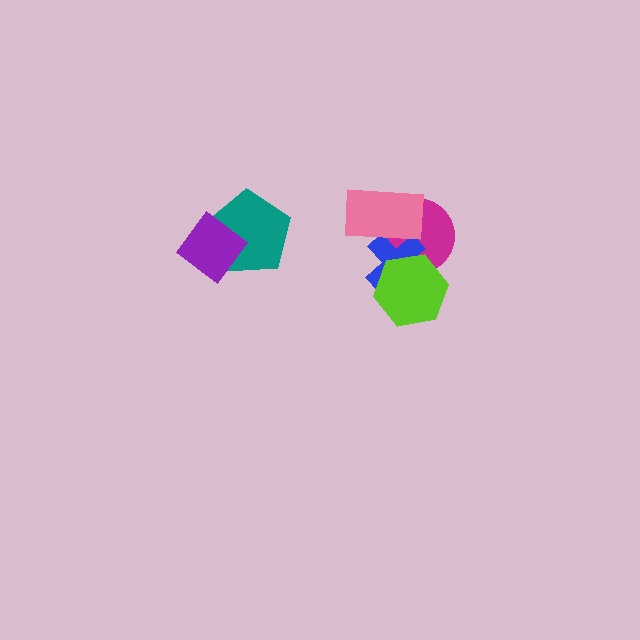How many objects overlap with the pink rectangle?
2 objects overlap with the pink rectangle.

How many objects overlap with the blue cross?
3 objects overlap with the blue cross.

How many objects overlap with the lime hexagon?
2 objects overlap with the lime hexagon.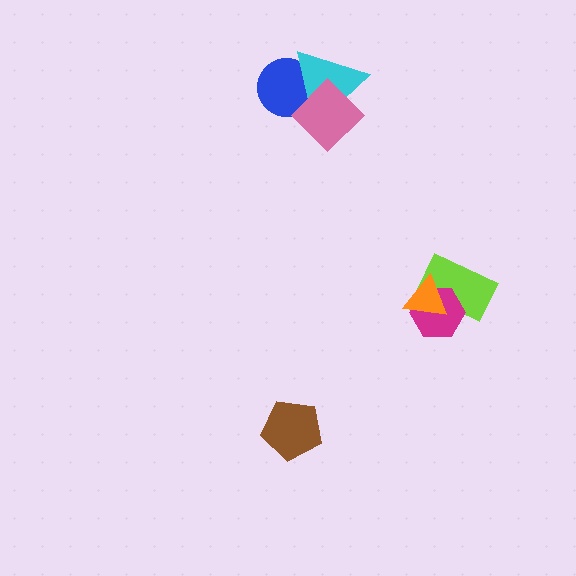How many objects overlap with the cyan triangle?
2 objects overlap with the cyan triangle.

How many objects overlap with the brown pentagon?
0 objects overlap with the brown pentagon.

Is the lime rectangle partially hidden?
Yes, it is partially covered by another shape.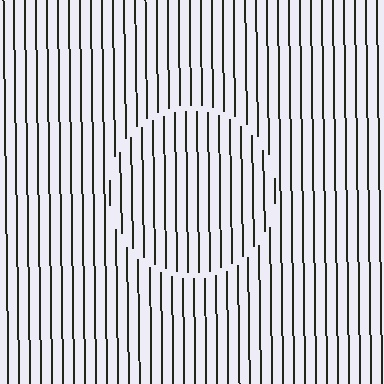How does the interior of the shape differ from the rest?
The interior of the shape contains the same grating, shifted by half a period — the contour is defined by the phase discontinuity where line-ends from the inner and outer gratings abut.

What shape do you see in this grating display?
An illusory circle. The interior of the shape contains the same grating, shifted by half a period — the contour is defined by the phase discontinuity where line-ends from the inner and outer gratings abut.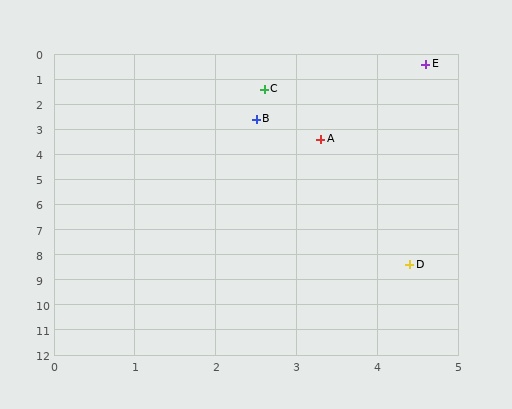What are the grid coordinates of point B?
Point B is at approximately (2.5, 2.6).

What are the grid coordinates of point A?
Point A is at approximately (3.3, 3.4).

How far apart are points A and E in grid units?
Points A and E are about 3.3 grid units apart.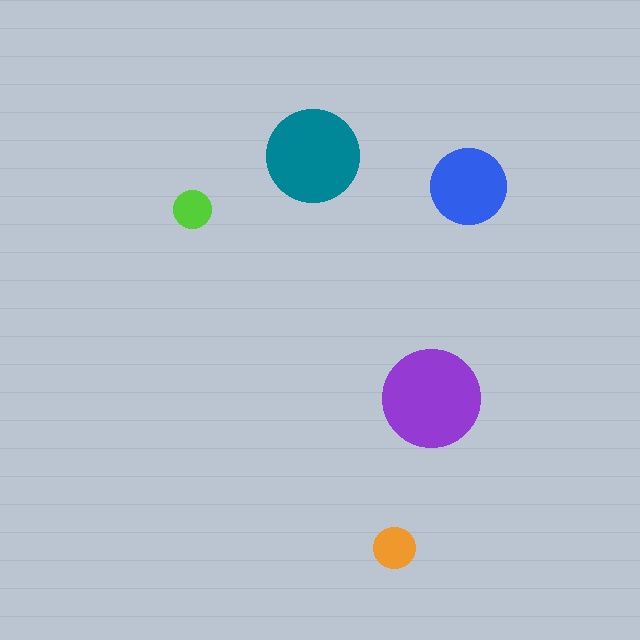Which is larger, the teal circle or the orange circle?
The teal one.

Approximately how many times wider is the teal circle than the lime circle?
About 2.5 times wider.